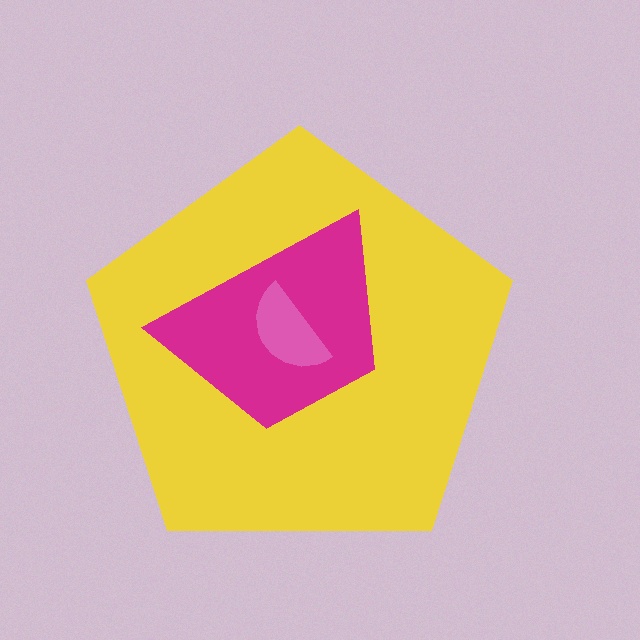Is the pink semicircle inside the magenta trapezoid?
Yes.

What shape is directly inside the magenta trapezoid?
The pink semicircle.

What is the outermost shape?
The yellow pentagon.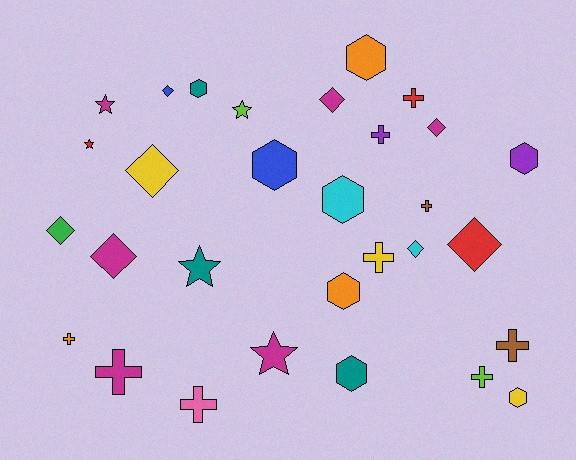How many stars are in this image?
There are 5 stars.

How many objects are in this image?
There are 30 objects.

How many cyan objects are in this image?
There are 2 cyan objects.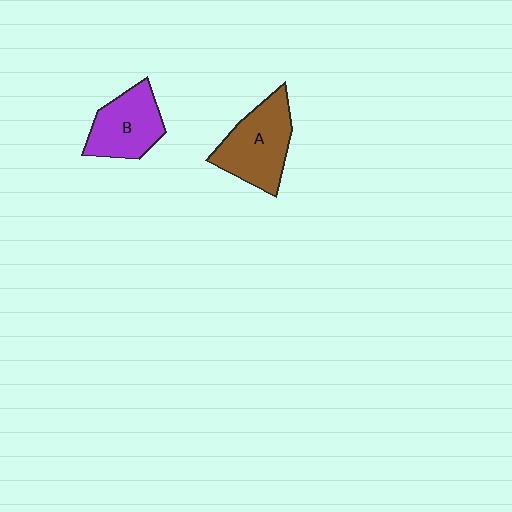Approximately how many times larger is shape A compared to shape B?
Approximately 1.2 times.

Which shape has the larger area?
Shape A (brown).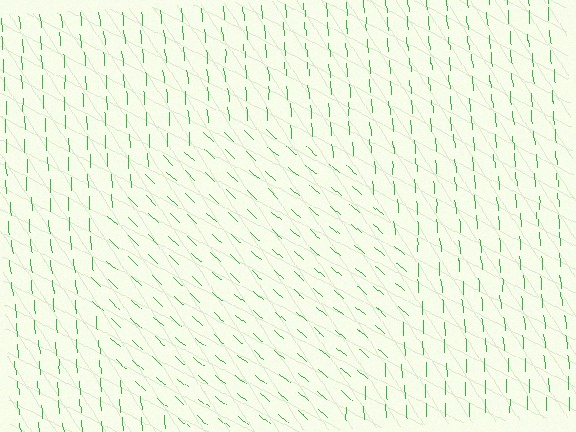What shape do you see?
I see a circle.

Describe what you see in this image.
The image is filled with small green line segments. A circle region in the image has lines oriented differently from the surrounding lines, creating a visible texture boundary.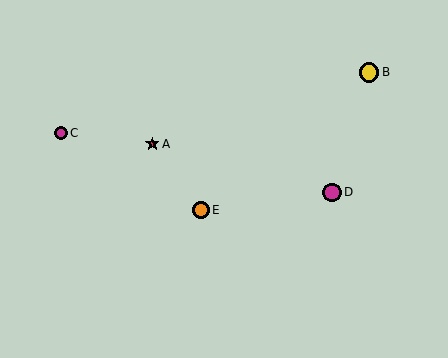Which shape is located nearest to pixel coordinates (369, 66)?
The yellow circle (labeled B) at (369, 72) is nearest to that location.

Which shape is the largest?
The yellow circle (labeled B) is the largest.